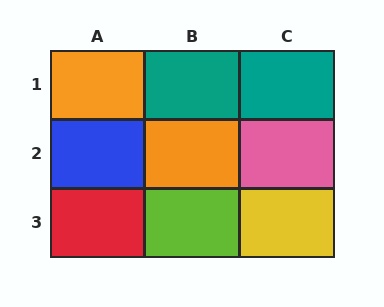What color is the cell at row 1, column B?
Teal.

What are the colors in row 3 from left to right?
Red, lime, yellow.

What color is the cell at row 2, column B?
Orange.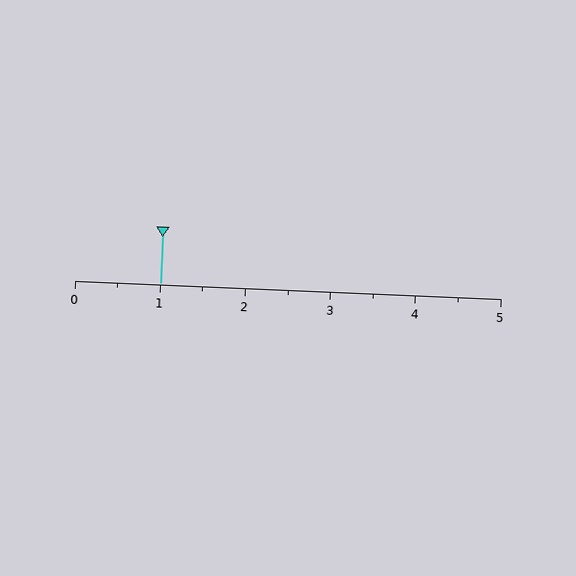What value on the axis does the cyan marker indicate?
The marker indicates approximately 1.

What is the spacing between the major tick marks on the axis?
The major ticks are spaced 1 apart.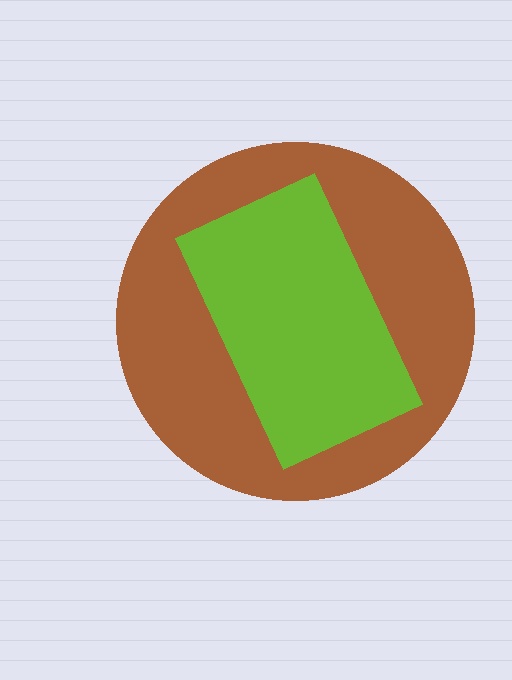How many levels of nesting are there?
2.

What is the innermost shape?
The lime rectangle.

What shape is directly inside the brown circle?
The lime rectangle.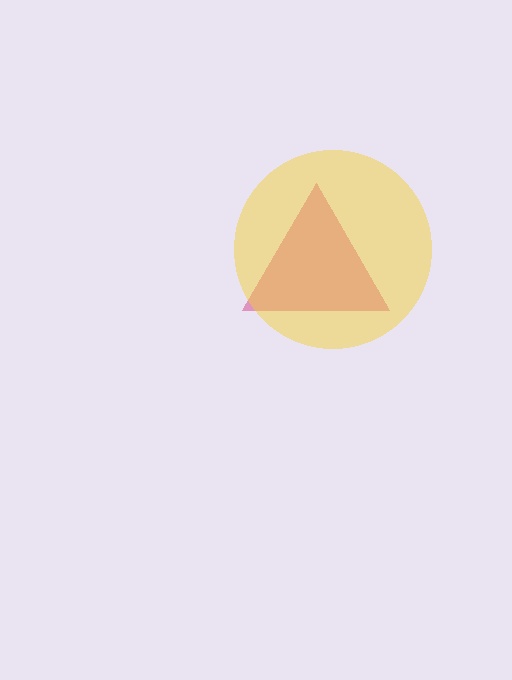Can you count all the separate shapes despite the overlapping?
Yes, there are 2 separate shapes.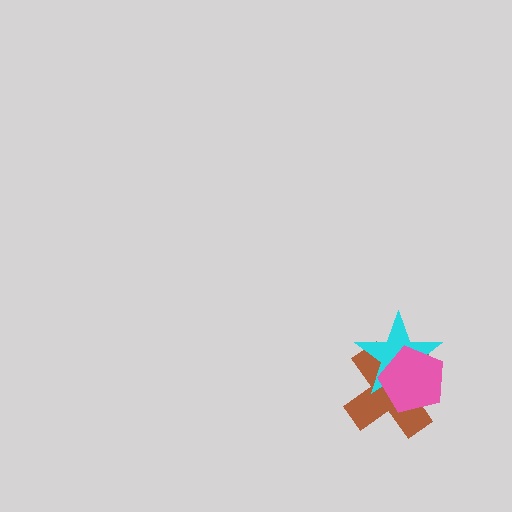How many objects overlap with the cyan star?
2 objects overlap with the cyan star.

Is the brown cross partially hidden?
Yes, it is partially covered by another shape.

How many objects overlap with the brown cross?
2 objects overlap with the brown cross.